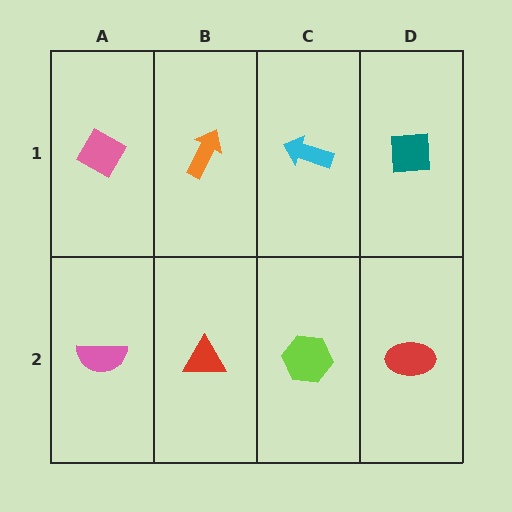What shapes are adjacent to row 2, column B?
An orange arrow (row 1, column B), a pink semicircle (row 2, column A), a lime hexagon (row 2, column C).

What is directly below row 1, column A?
A pink semicircle.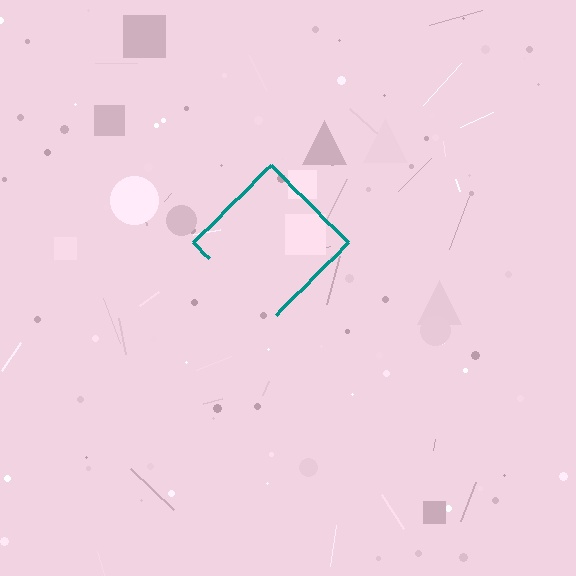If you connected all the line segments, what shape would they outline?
They would outline a diamond.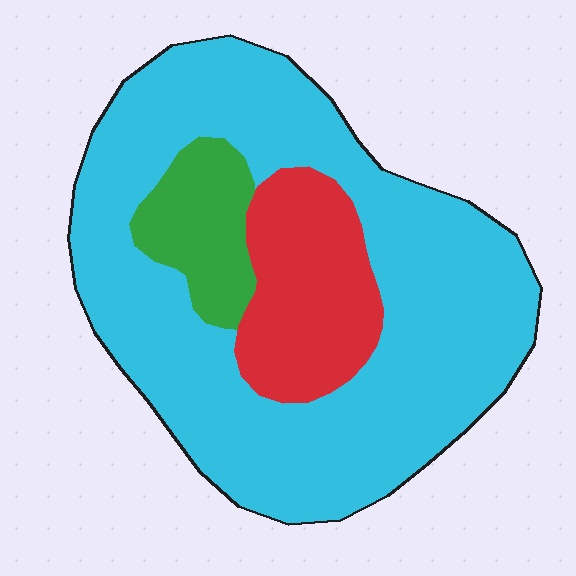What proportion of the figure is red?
Red covers around 15% of the figure.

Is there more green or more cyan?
Cyan.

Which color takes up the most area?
Cyan, at roughly 70%.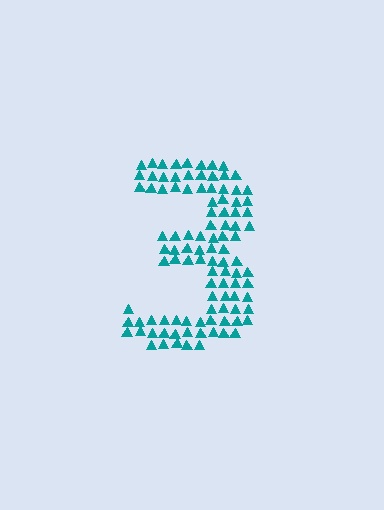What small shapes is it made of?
It is made of small triangles.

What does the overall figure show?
The overall figure shows the digit 3.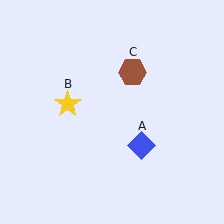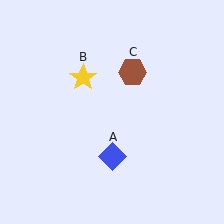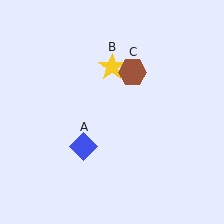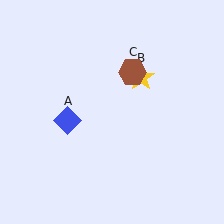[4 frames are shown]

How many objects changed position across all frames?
2 objects changed position: blue diamond (object A), yellow star (object B).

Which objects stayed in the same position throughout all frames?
Brown hexagon (object C) remained stationary.